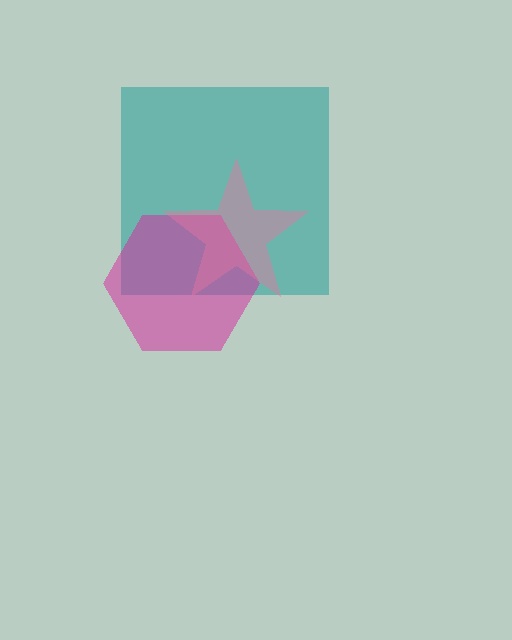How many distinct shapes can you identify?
There are 3 distinct shapes: a teal square, a magenta hexagon, a pink star.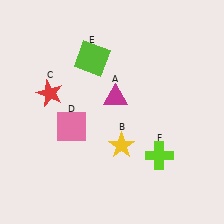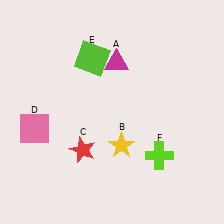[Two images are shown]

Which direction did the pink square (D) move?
The pink square (D) moved left.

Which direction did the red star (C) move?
The red star (C) moved down.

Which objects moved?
The objects that moved are: the magenta triangle (A), the red star (C), the pink square (D).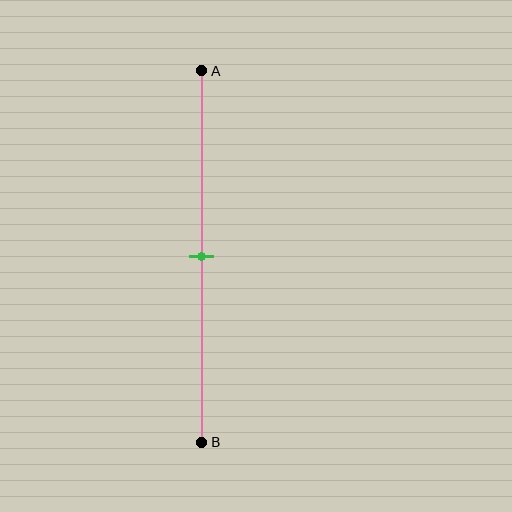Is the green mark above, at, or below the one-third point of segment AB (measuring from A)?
The green mark is below the one-third point of segment AB.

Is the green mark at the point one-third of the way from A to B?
No, the mark is at about 50% from A, not at the 33% one-third point.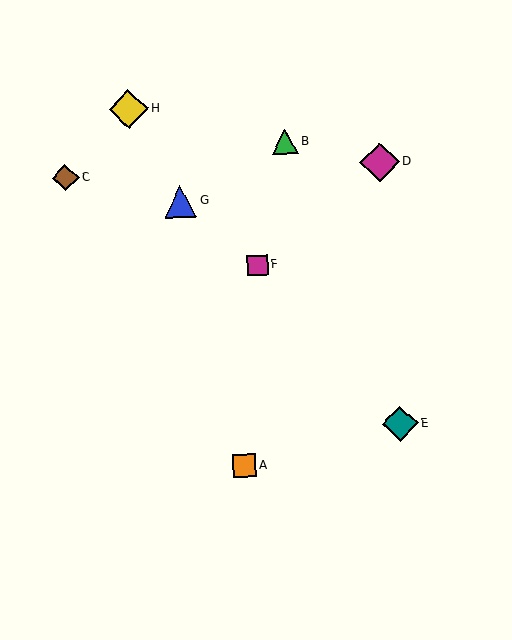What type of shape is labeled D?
Shape D is a magenta diamond.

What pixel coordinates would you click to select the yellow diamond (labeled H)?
Click at (129, 109) to select the yellow diamond H.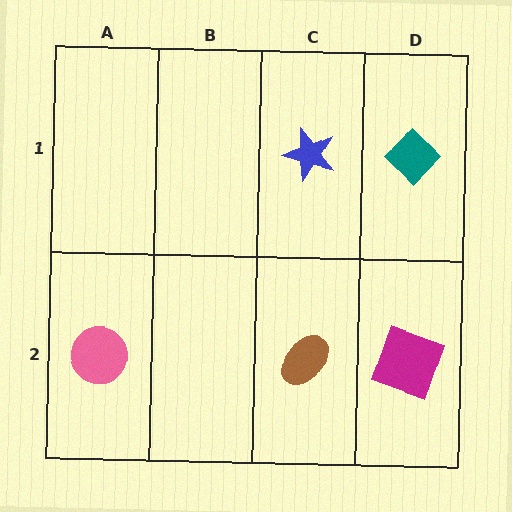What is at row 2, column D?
A magenta square.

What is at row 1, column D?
A teal diamond.